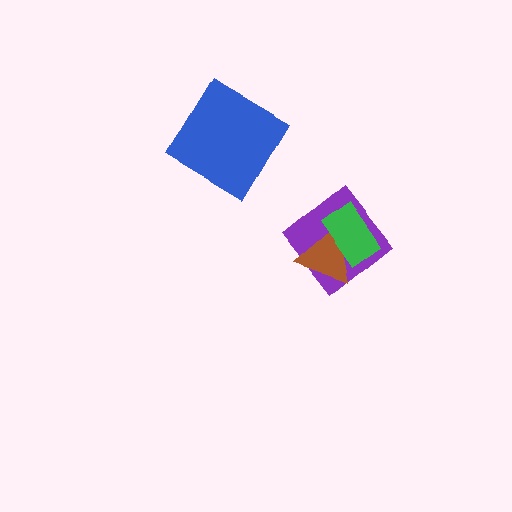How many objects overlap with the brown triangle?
2 objects overlap with the brown triangle.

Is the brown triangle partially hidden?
Yes, it is partially covered by another shape.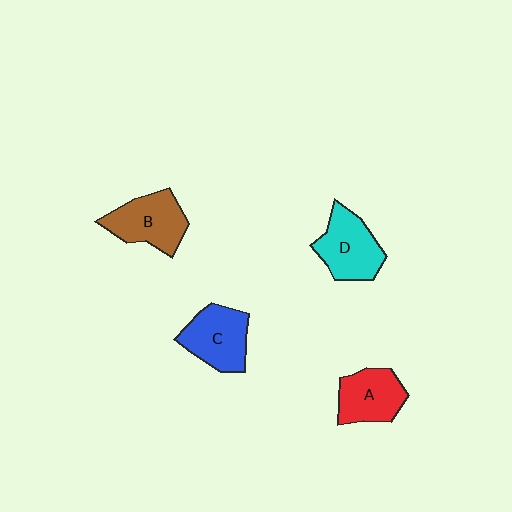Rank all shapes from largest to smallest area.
From largest to smallest: B (brown), D (cyan), C (blue), A (red).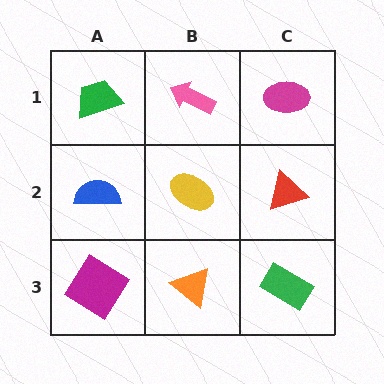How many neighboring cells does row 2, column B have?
4.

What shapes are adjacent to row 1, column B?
A yellow ellipse (row 2, column B), a green trapezoid (row 1, column A), a magenta ellipse (row 1, column C).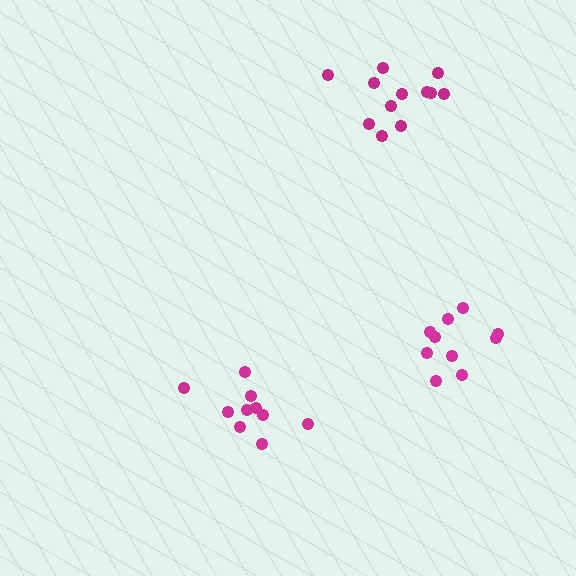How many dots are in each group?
Group 1: 10 dots, Group 2: 12 dots, Group 3: 10 dots (32 total).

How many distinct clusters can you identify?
There are 3 distinct clusters.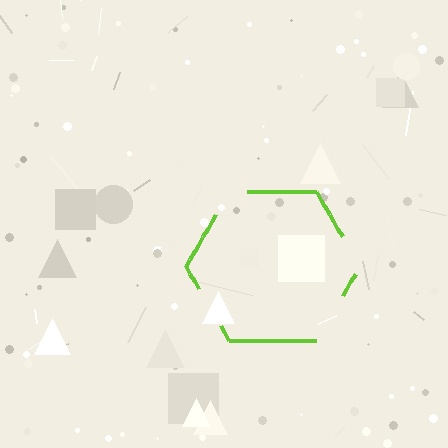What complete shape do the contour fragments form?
The contour fragments form a hexagon.